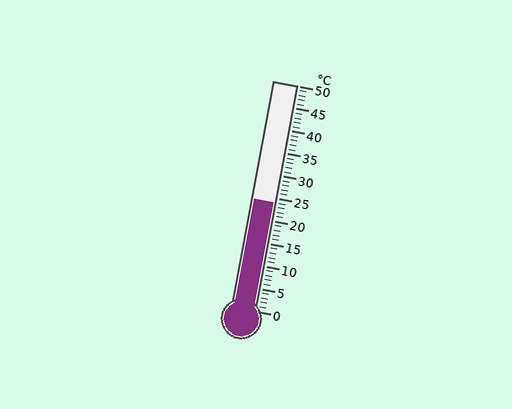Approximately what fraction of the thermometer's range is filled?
The thermometer is filled to approximately 50% of its range.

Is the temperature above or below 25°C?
The temperature is below 25°C.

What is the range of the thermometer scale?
The thermometer scale ranges from 0°C to 50°C.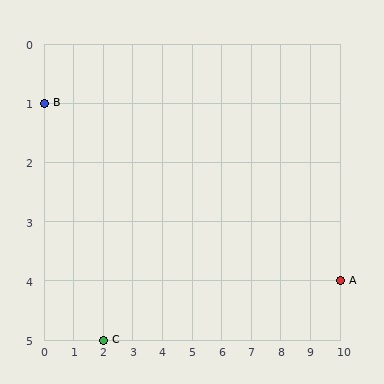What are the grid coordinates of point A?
Point A is at grid coordinates (10, 4).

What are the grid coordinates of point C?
Point C is at grid coordinates (2, 5).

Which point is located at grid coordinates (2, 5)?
Point C is at (2, 5).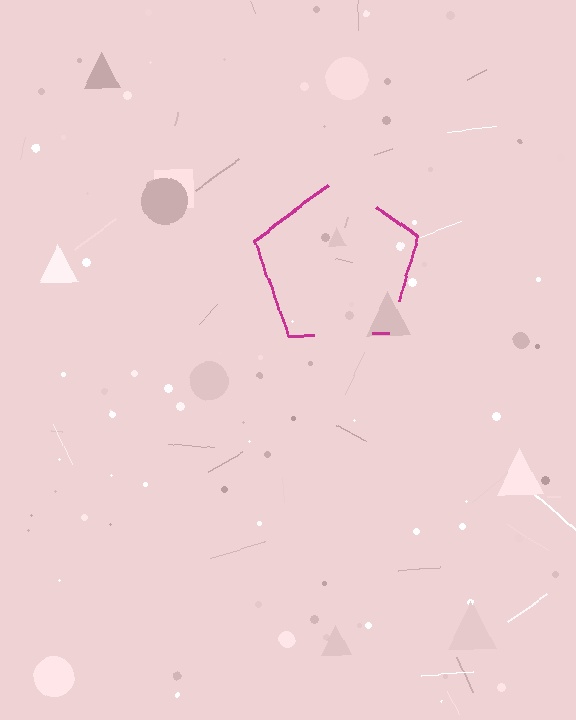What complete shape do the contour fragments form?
The contour fragments form a pentagon.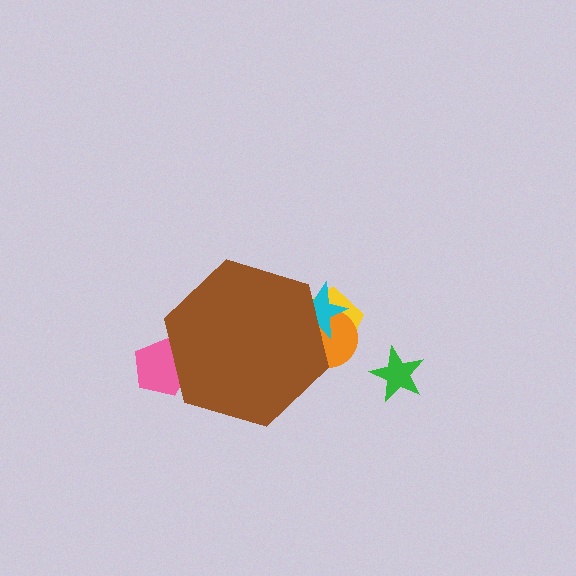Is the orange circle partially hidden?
Yes, the orange circle is partially hidden behind the brown hexagon.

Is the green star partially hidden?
No, the green star is fully visible.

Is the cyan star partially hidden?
Yes, the cyan star is partially hidden behind the brown hexagon.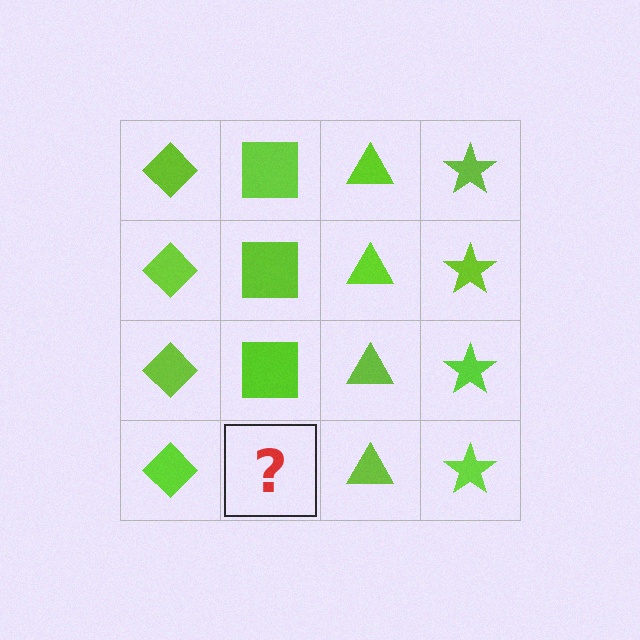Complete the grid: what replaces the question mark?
The question mark should be replaced with a lime square.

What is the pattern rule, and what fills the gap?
The rule is that each column has a consistent shape. The gap should be filled with a lime square.